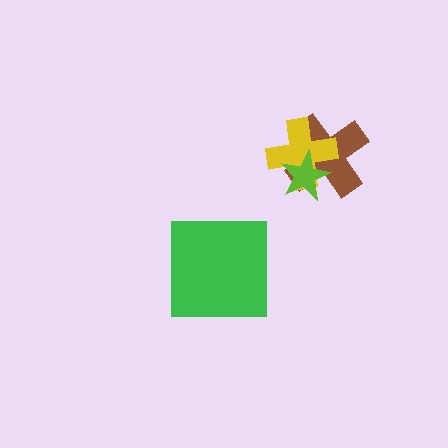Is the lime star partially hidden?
No, no other shape covers it.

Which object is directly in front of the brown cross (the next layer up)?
The yellow cross is directly in front of the brown cross.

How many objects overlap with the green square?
0 objects overlap with the green square.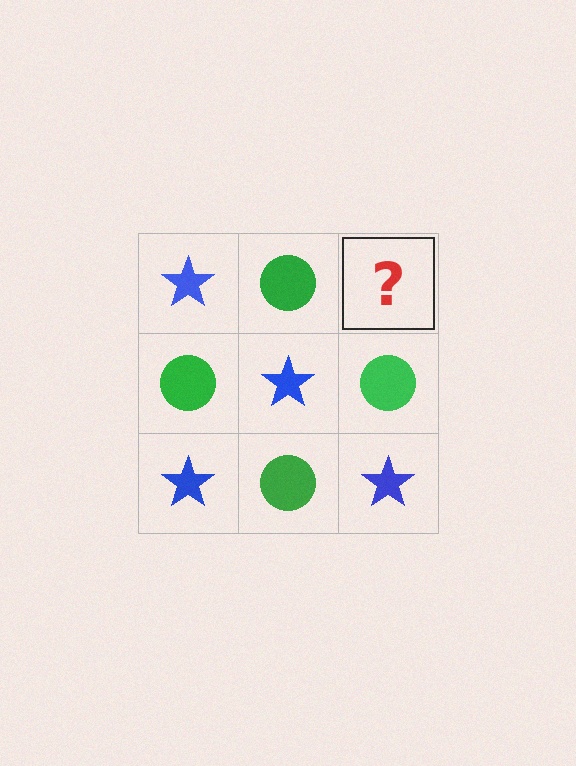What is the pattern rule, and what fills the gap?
The rule is that it alternates blue star and green circle in a checkerboard pattern. The gap should be filled with a blue star.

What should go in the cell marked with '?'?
The missing cell should contain a blue star.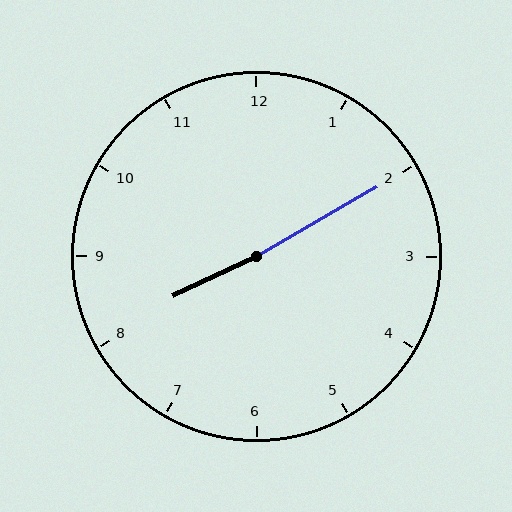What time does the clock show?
8:10.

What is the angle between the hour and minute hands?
Approximately 175 degrees.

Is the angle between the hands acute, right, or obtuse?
It is obtuse.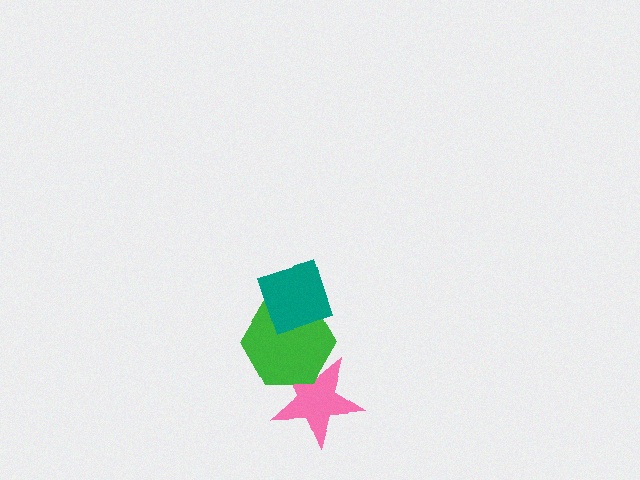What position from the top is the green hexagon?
The green hexagon is 2nd from the top.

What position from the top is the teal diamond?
The teal diamond is 1st from the top.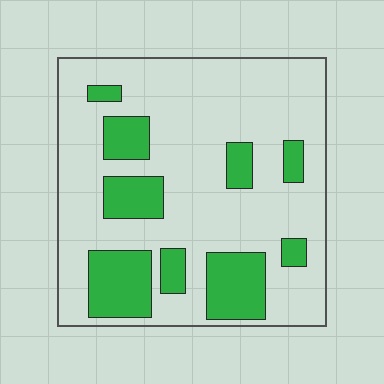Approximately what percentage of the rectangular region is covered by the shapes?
Approximately 25%.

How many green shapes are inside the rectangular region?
9.